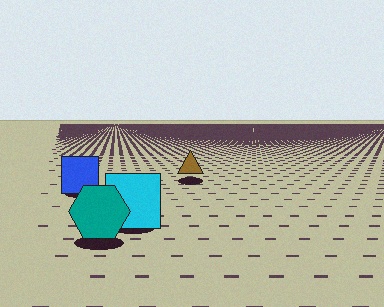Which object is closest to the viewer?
The teal hexagon is closest. The texture marks near it are larger and more spread out.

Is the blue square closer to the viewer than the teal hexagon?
No. The teal hexagon is closer — you can tell from the texture gradient: the ground texture is coarser near it.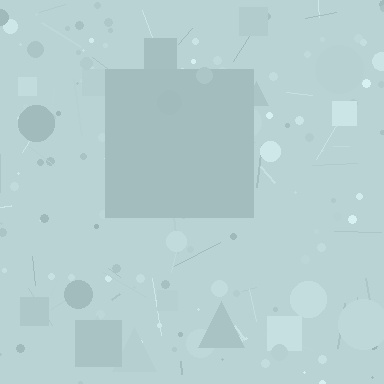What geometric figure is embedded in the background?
A square is embedded in the background.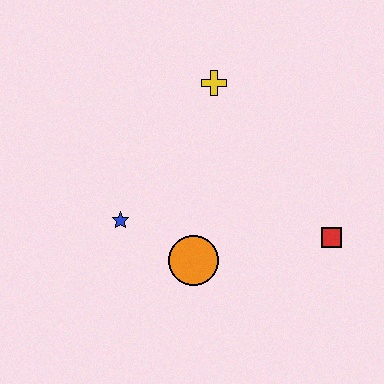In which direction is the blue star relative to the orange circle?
The blue star is to the left of the orange circle.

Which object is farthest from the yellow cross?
The red square is farthest from the yellow cross.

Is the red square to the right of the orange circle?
Yes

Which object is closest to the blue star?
The orange circle is closest to the blue star.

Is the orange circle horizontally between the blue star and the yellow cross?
Yes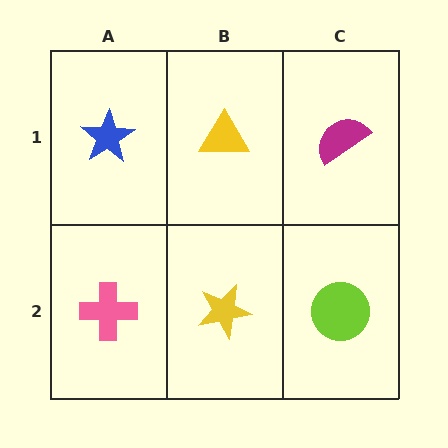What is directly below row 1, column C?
A lime circle.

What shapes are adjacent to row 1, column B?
A yellow star (row 2, column B), a blue star (row 1, column A), a magenta semicircle (row 1, column C).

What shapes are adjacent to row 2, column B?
A yellow triangle (row 1, column B), a pink cross (row 2, column A), a lime circle (row 2, column C).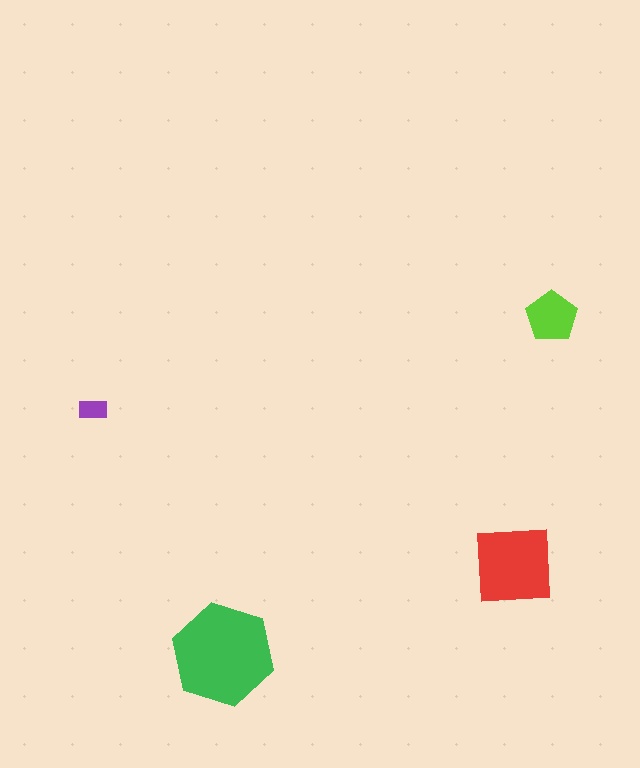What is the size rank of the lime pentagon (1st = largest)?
3rd.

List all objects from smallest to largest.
The purple rectangle, the lime pentagon, the red square, the green hexagon.